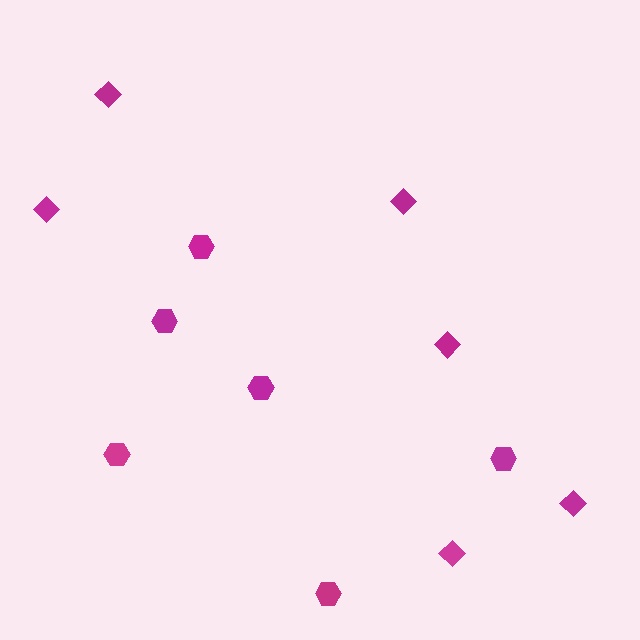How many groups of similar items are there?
There are 2 groups: one group of hexagons (6) and one group of diamonds (6).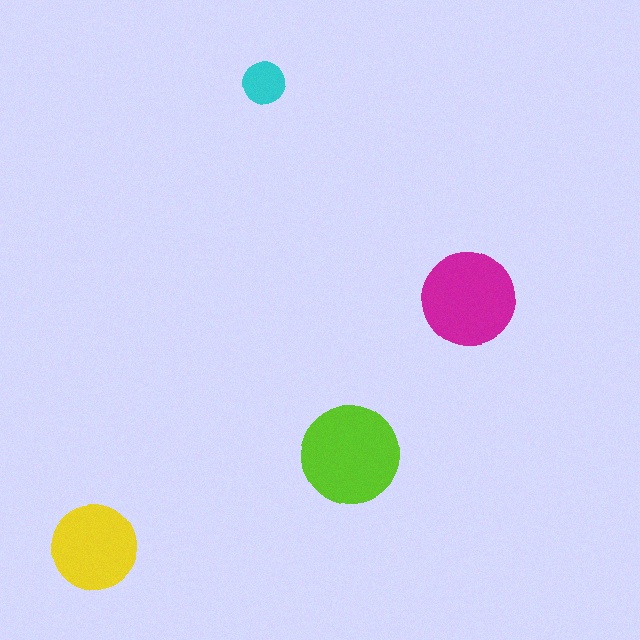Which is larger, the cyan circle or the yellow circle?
The yellow one.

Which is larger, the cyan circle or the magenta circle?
The magenta one.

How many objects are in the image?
There are 4 objects in the image.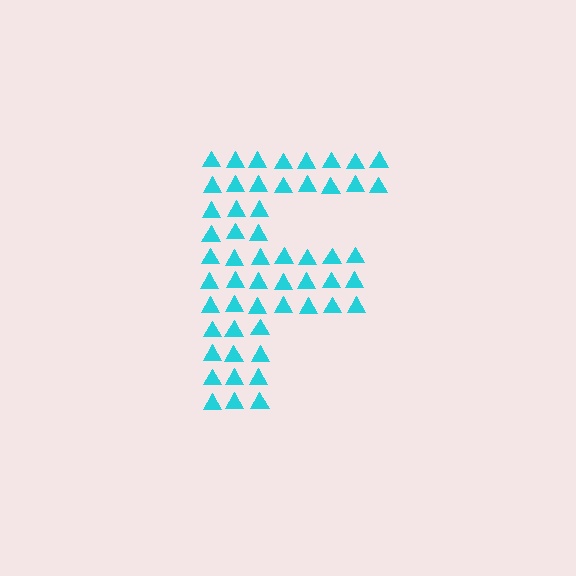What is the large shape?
The large shape is the letter F.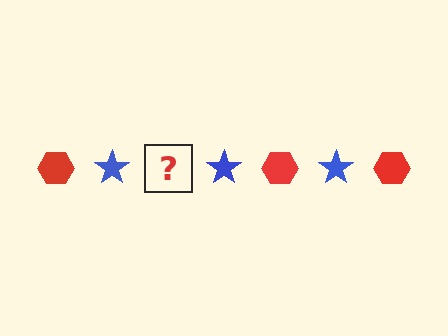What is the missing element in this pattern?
The missing element is a red hexagon.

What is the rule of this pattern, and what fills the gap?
The rule is that the pattern alternates between red hexagon and blue star. The gap should be filled with a red hexagon.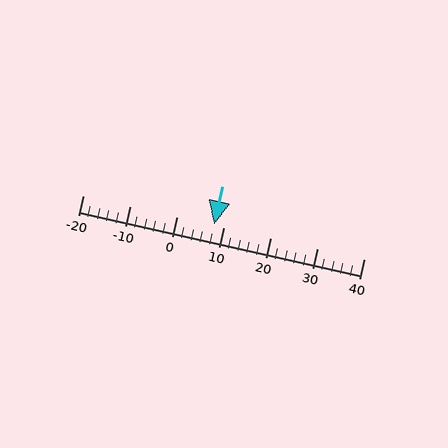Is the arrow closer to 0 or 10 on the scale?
The arrow is closer to 10.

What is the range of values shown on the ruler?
The ruler shows values from -20 to 40.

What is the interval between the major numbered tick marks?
The major tick marks are spaced 10 units apart.